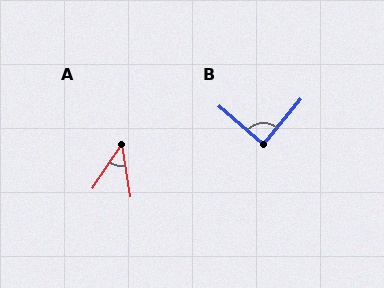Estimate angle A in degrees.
Approximately 42 degrees.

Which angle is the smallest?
A, at approximately 42 degrees.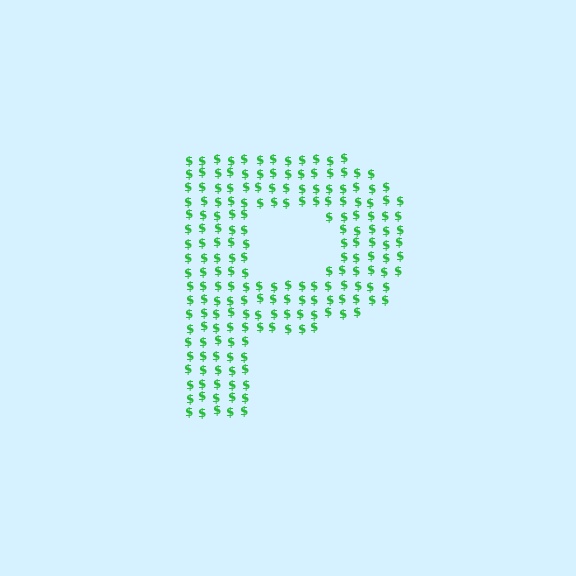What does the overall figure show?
The overall figure shows the letter P.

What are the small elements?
The small elements are dollar signs.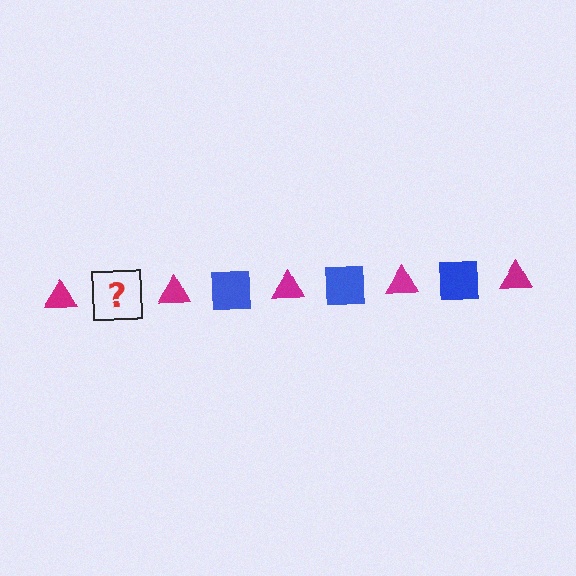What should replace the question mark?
The question mark should be replaced with a blue square.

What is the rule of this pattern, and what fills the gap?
The rule is that the pattern alternates between magenta triangle and blue square. The gap should be filled with a blue square.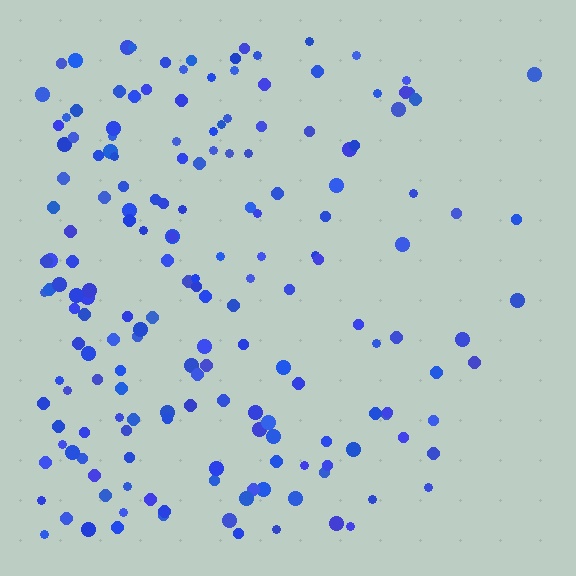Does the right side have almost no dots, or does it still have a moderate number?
Still a moderate number, just noticeably fewer than the left.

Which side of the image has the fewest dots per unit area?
The right.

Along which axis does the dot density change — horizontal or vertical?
Horizontal.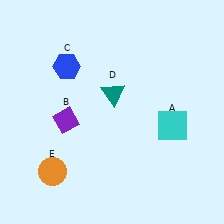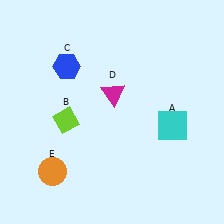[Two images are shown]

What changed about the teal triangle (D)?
In Image 1, D is teal. In Image 2, it changed to magenta.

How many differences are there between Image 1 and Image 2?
There are 2 differences between the two images.